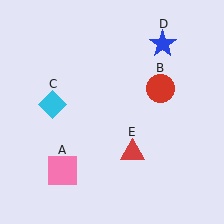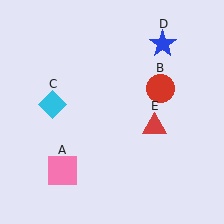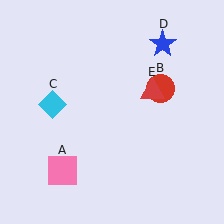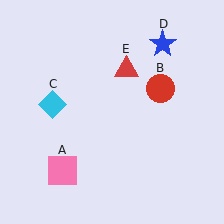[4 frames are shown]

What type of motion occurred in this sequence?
The red triangle (object E) rotated counterclockwise around the center of the scene.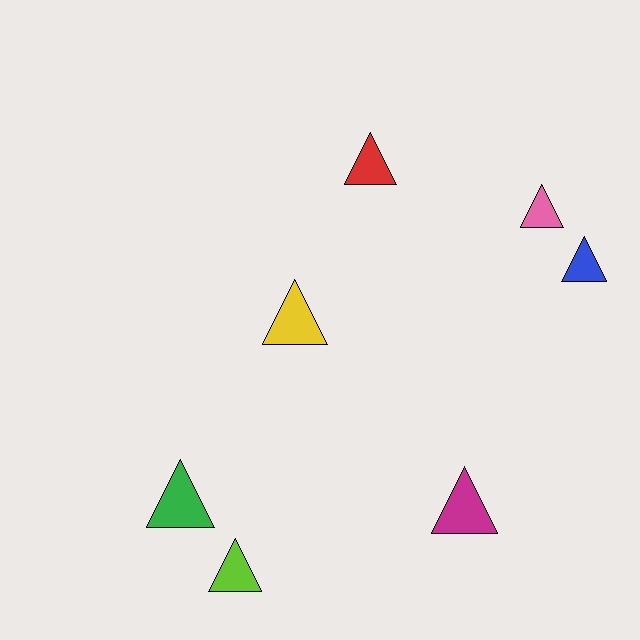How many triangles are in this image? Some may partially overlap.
There are 7 triangles.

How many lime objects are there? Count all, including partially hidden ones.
There is 1 lime object.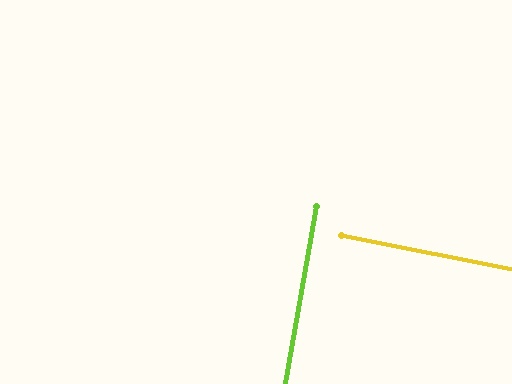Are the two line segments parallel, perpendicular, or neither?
Perpendicular — they meet at approximately 89°.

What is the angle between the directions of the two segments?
Approximately 89 degrees.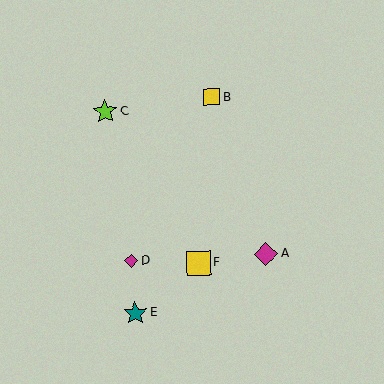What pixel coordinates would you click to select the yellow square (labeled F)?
Click at (198, 263) to select the yellow square F.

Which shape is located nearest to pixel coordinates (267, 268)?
The magenta diamond (labeled A) at (266, 254) is nearest to that location.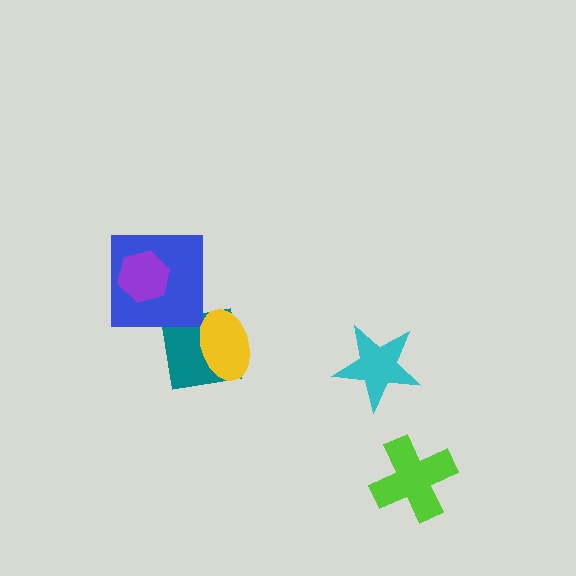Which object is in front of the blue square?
The purple hexagon is in front of the blue square.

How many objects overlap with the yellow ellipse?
1 object overlaps with the yellow ellipse.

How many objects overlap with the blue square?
2 objects overlap with the blue square.